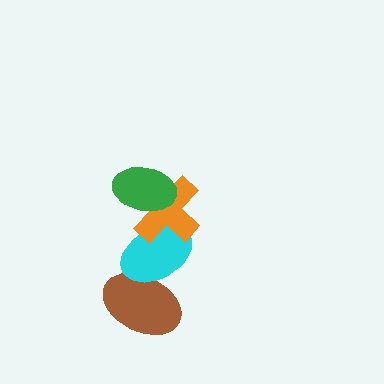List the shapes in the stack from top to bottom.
From top to bottom: the green ellipse, the orange cross, the cyan ellipse, the brown ellipse.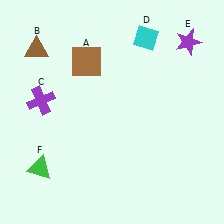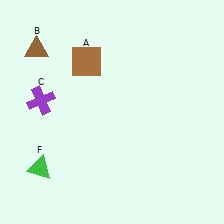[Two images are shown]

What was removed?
The purple star (E), the cyan diamond (D) were removed in Image 2.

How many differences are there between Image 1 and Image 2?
There are 2 differences between the two images.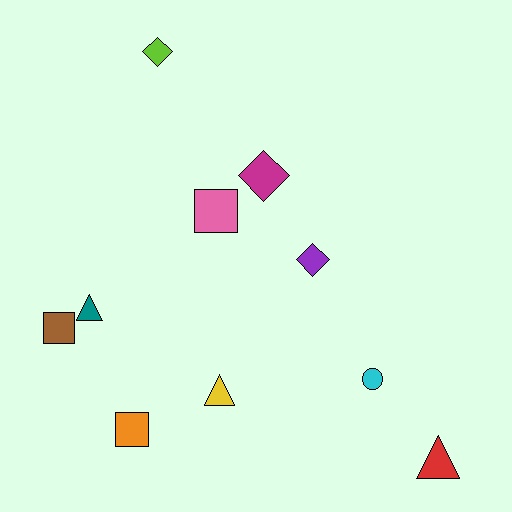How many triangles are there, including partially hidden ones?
There are 3 triangles.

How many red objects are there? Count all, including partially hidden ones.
There is 1 red object.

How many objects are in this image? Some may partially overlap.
There are 10 objects.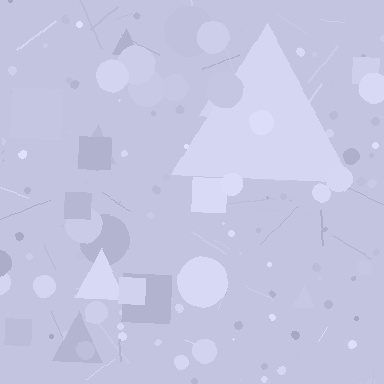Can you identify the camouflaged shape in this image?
The camouflaged shape is a triangle.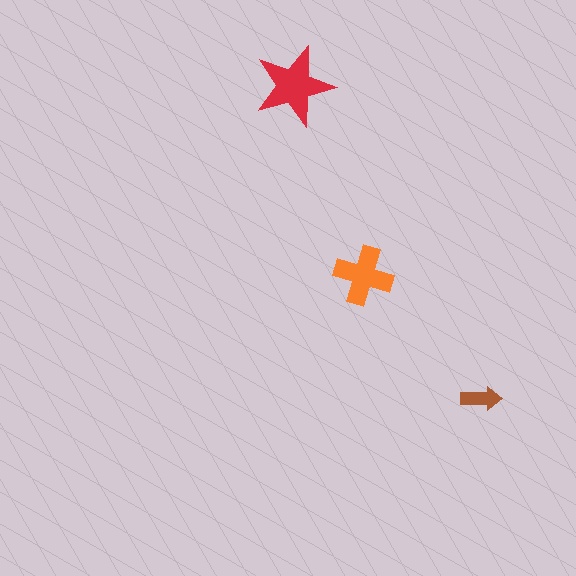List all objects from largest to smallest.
The red star, the orange cross, the brown arrow.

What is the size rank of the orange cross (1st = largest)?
2nd.